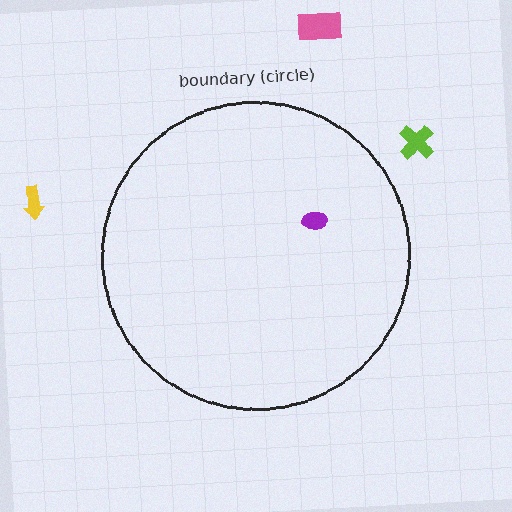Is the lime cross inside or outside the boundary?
Outside.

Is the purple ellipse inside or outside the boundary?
Inside.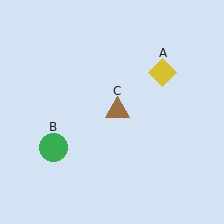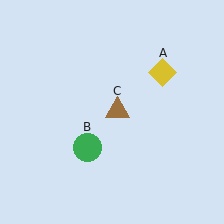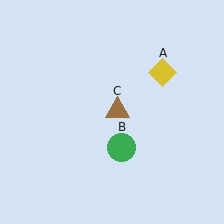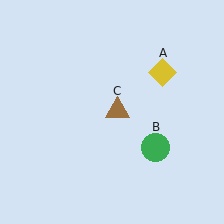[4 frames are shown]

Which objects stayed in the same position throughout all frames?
Yellow diamond (object A) and brown triangle (object C) remained stationary.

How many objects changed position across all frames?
1 object changed position: green circle (object B).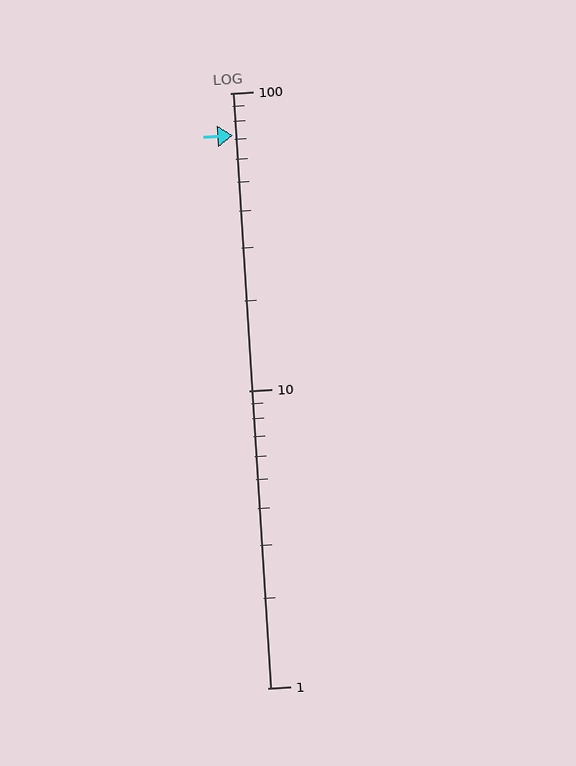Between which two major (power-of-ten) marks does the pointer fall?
The pointer is between 10 and 100.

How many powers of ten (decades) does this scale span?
The scale spans 2 decades, from 1 to 100.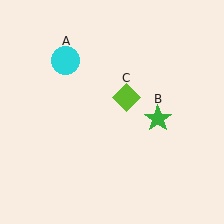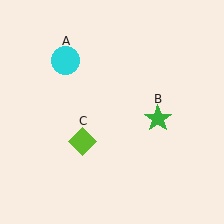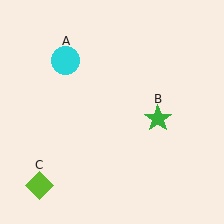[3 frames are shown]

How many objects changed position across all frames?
1 object changed position: lime diamond (object C).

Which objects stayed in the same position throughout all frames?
Cyan circle (object A) and green star (object B) remained stationary.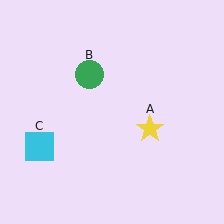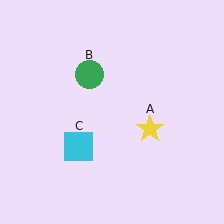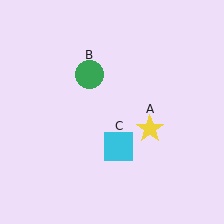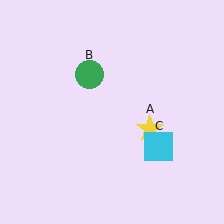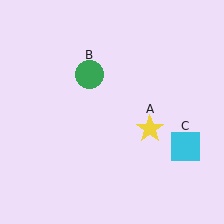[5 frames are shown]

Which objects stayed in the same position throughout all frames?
Yellow star (object A) and green circle (object B) remained stationary.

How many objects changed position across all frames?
1 object changed position: cyan square (object C).